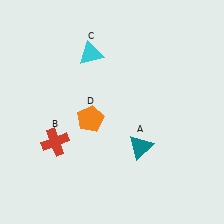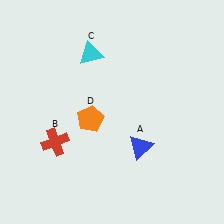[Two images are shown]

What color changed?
The triangle (A) changed from teal in Image 1 to blue in Image 2.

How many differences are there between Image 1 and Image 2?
There is 1 difference between the two images.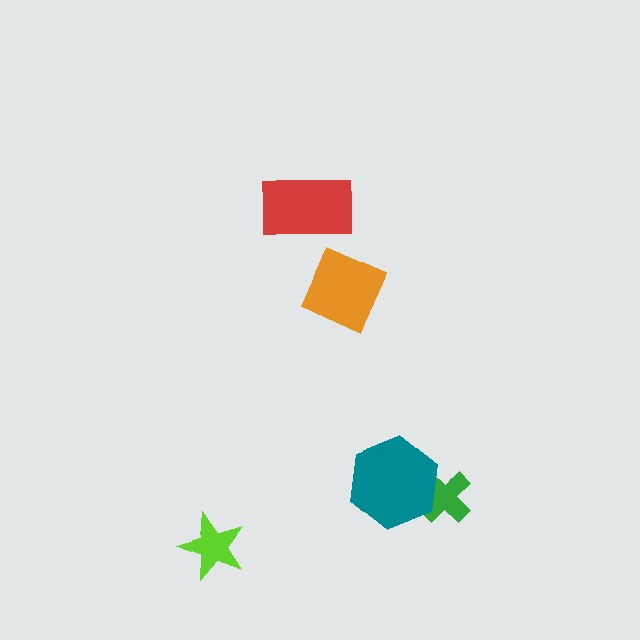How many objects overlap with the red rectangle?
0 objects overlap with the red rectangle.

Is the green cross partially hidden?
Yes, it is partially covered by another shape.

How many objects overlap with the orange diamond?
0 objects overlap with the orange diamond.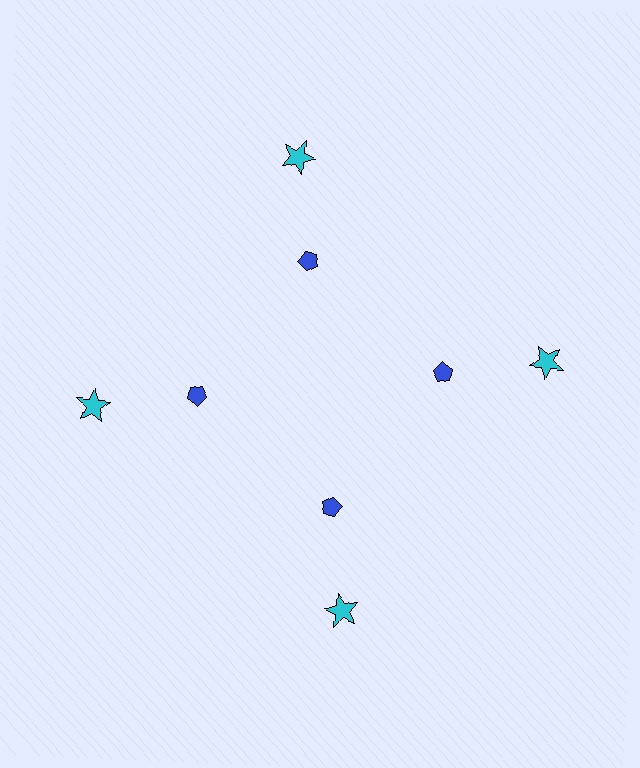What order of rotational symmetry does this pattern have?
This pattern has 4-fold rotational symmetry.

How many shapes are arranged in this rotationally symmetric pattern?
There are 8 shapes, arranged in 4 groups of 2.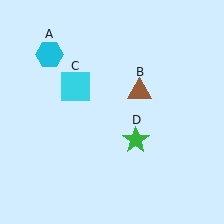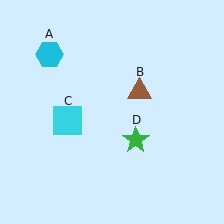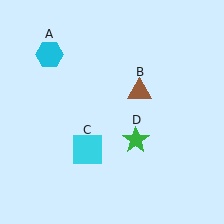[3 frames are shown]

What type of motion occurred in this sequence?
The cyan square (object C) rotated counterclockwise around the center of the scene.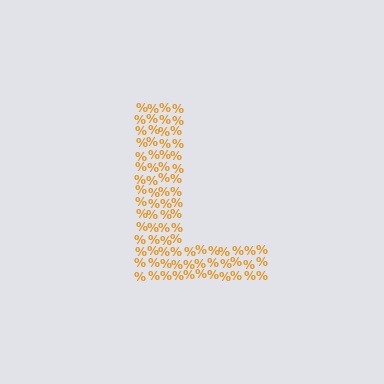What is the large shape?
The large shape is the letter L.